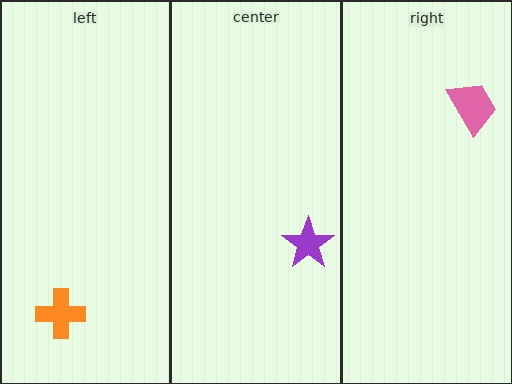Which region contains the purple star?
The center region.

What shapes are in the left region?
The orange cross.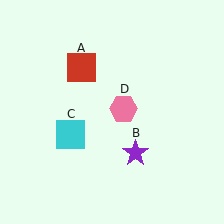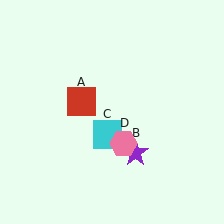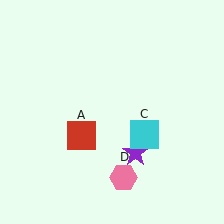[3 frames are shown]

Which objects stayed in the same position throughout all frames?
Purple star (object B) remained stationary.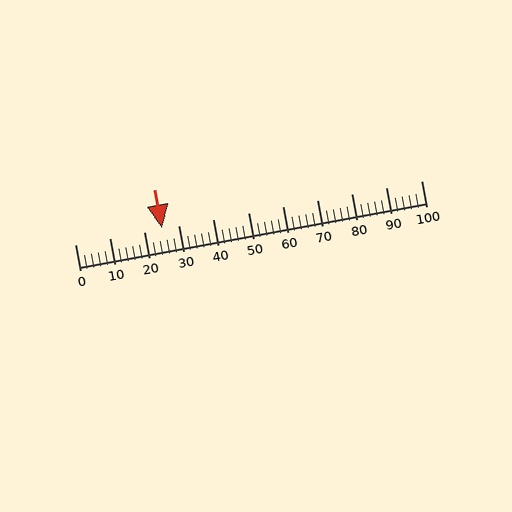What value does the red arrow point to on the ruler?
The red arrow points to approximately 25.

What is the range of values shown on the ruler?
The ruler shows values from 0 to 100.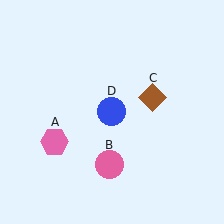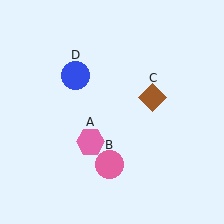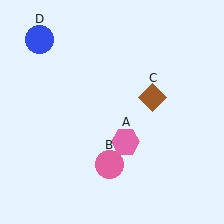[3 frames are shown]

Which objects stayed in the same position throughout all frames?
Pink circle (object B) and brown diamond (object C) remained stationary.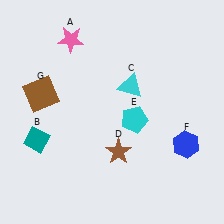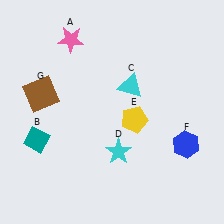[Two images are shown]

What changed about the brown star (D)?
In Image 1, D is brown. In Image 2, it changed to cyan.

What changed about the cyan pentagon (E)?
In Image 1, E is cyan. In Image 2, it changed to yellow.